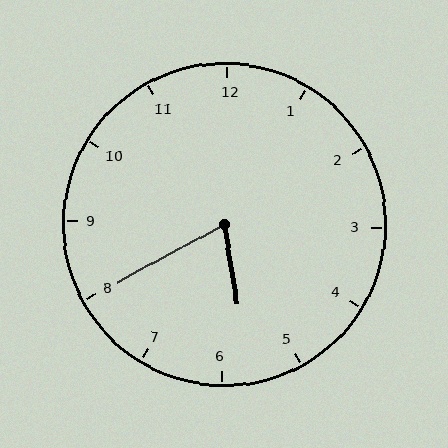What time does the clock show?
5:40.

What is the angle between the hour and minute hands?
Approximately 70 degrees.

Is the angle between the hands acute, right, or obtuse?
It is acute.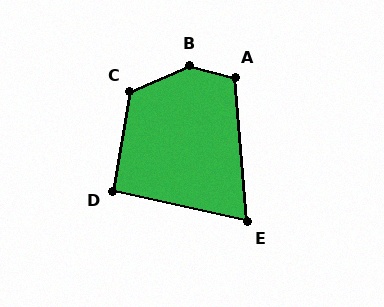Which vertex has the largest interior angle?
B, at approximately 142 degrees.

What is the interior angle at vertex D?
Approximately 93 degrees (approximately right).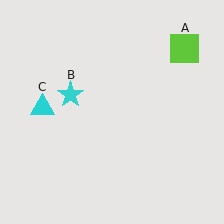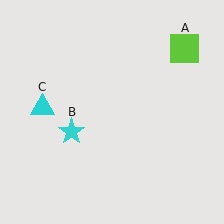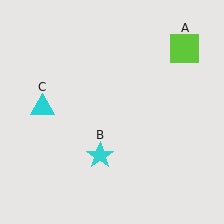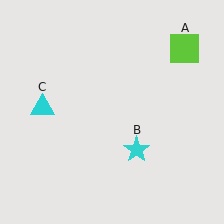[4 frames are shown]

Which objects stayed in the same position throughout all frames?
Lime square (object A) and cyan triangle (object C) remained stationary.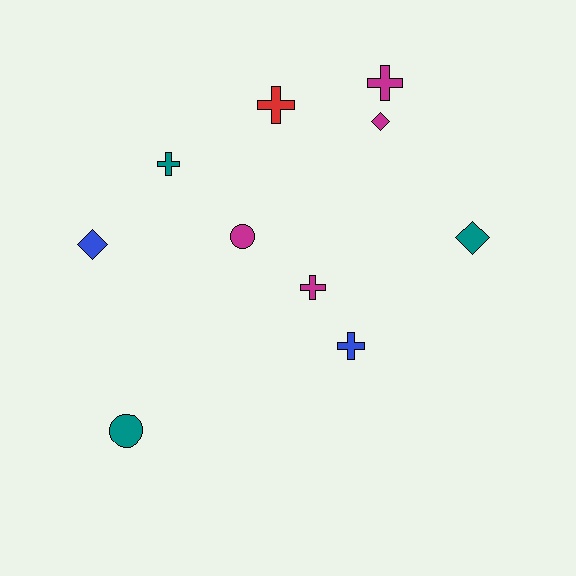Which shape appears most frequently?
Cross, with 5 objects.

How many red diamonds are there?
There are no red diamonds.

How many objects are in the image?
There are 10 objects.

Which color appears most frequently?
Magenta, with 4 objects.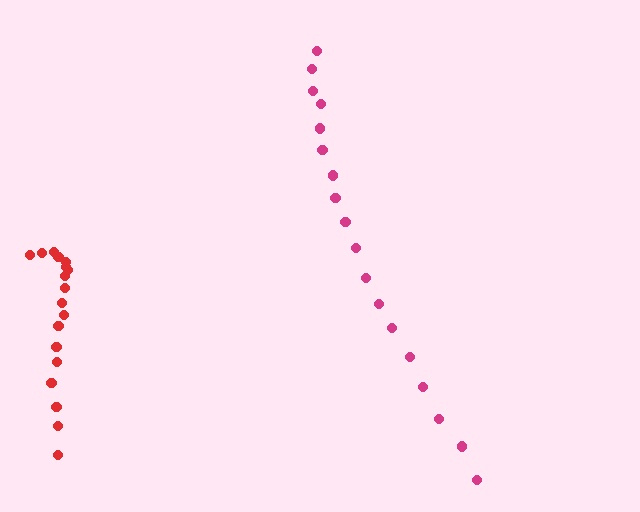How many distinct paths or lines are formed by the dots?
There are 2 distinct paths.